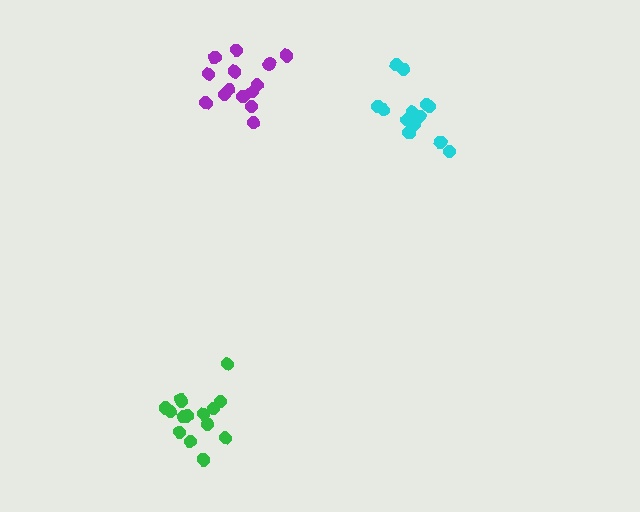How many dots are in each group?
Group 1: 15 dots, Group 2: 14 dots, Group 3: 14 dots (43 total).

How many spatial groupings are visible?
There are 3 spatial groupings.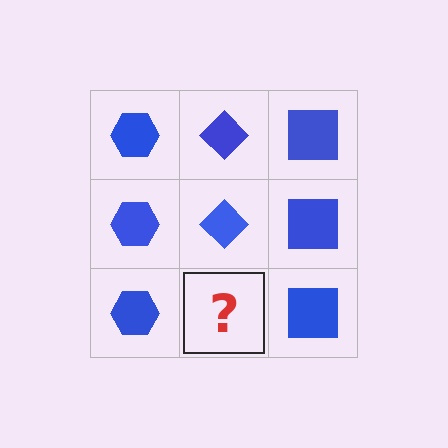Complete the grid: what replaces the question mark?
The question mark should be replaced with a blue diamond.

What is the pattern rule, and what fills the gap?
The rule is that each column has a consistent shape. The gap should be filled with a blue diamond.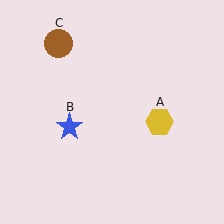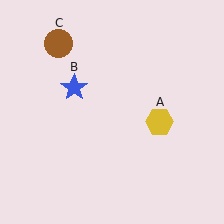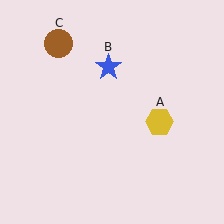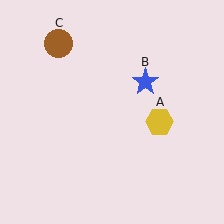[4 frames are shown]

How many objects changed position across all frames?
1 object changed position: blue star (object B).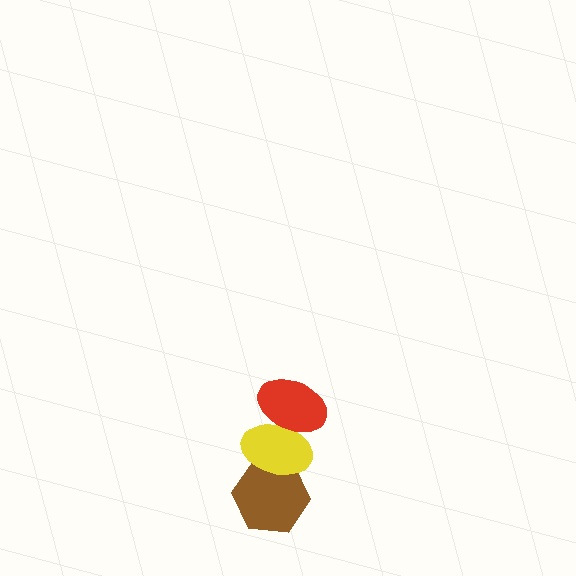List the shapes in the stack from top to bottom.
From top to bottom: the red ellipse, the yellow ellipse, the brown hexagon.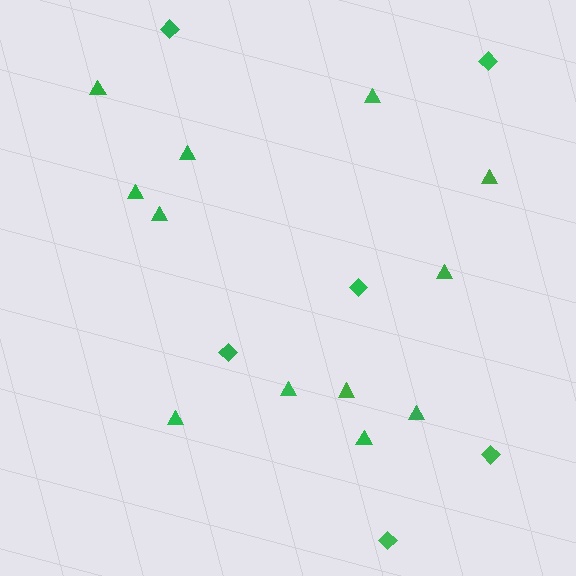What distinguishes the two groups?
There are 2 groups: one group of diamonds (6) and one group of triangles (12).